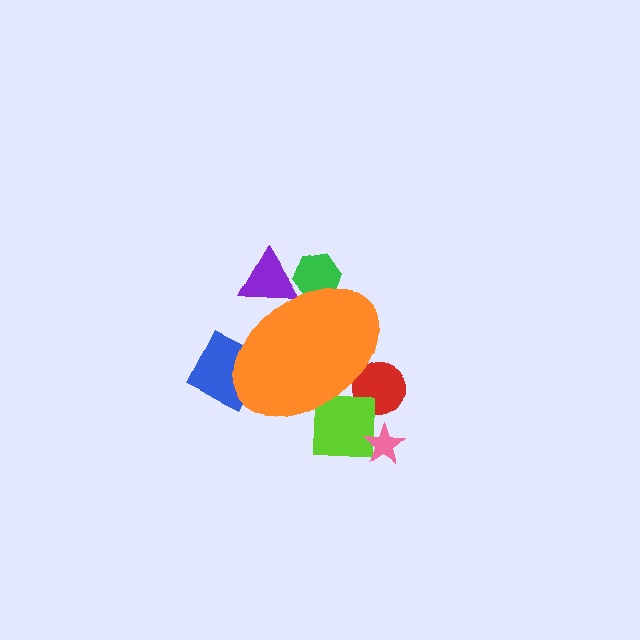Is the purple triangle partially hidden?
Yes, the purple triangle is partially hidden behind the orange ellipse.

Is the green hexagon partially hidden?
Yes, the green hexagon is partially hidden behind the orange ellipse.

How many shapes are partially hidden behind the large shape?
5 shapes are partially hidden.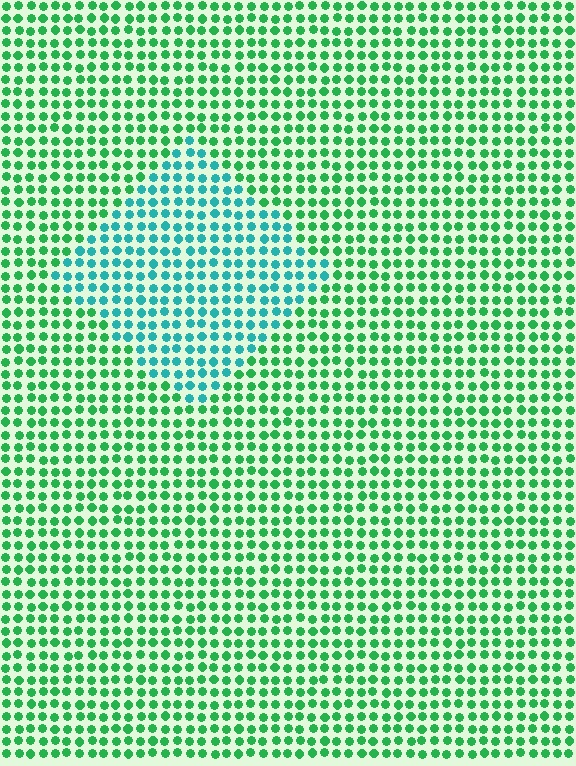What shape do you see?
I see a diamond.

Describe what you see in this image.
The image is filled with small green elements in a uniform arrangement. A diamond-shaped region is visible where the elements are tinted to a slightly different hue, forming a subtle color boundary.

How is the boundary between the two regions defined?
The boundary is defined purely by a slight shift in hue (about 41 degrees). Spacing, size, and orientation are identical on both sides.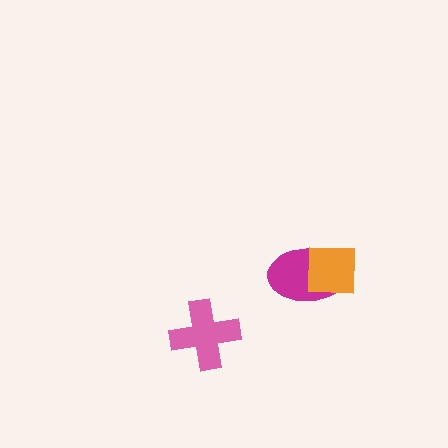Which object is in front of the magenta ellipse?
The orange square is in front of the magenta ellipse.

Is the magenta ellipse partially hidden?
Yes, it is partially covered by another shape.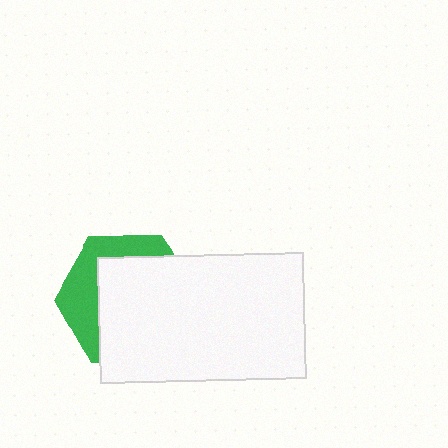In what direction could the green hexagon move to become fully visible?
The green hexagon could move toward the upper-left. That would shift it out from behind the white rectangle entirely.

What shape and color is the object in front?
The object in front is a white rectangle.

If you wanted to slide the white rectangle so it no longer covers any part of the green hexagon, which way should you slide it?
Slide it toward the lower-right — that is the most direct way to separate the two shapes.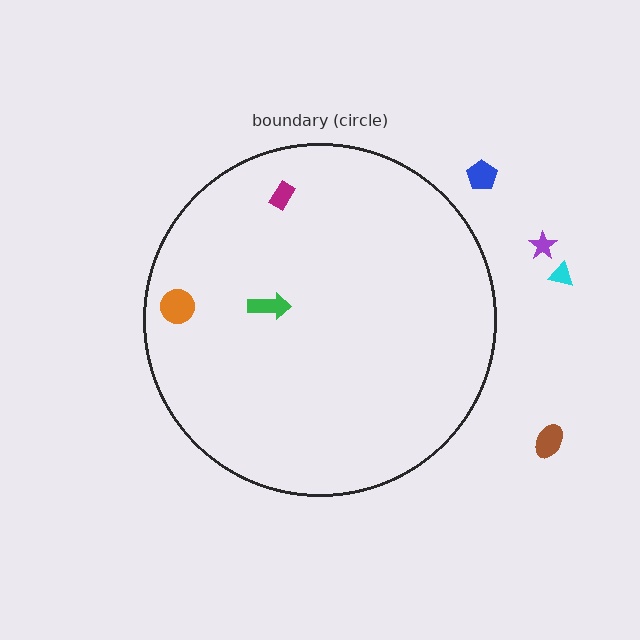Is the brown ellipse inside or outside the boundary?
Outside.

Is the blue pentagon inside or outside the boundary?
Outside.